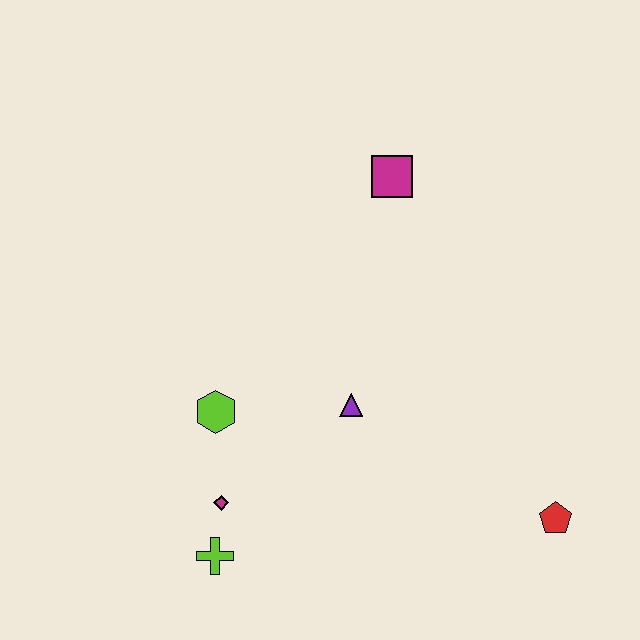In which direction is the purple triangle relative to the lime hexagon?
The purple triangle is to the right of the lime hexagon.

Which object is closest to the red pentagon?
The purple triangle is closest to the red pentagon.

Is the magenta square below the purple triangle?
No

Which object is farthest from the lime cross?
The magenta square is farthest from the lime cross.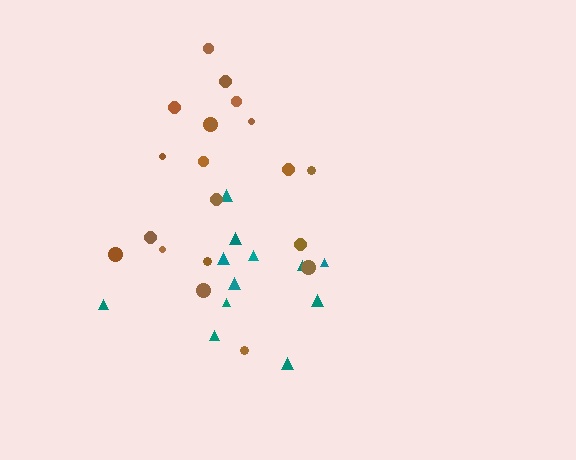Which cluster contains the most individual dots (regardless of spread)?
Brown (20).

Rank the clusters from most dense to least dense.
brown, teal.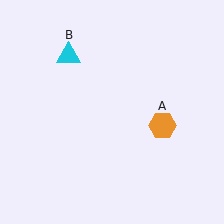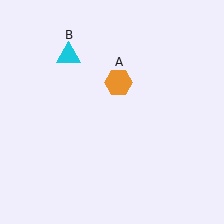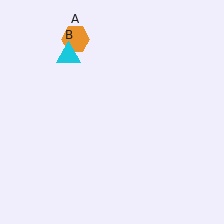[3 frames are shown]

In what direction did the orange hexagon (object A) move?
The orange hexagon (object A) moved up and to the left.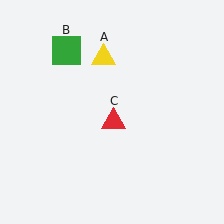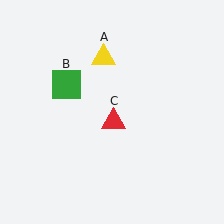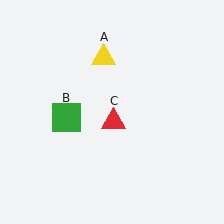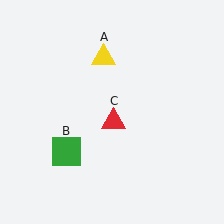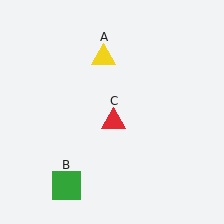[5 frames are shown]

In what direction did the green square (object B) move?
The green square (object B) moved down.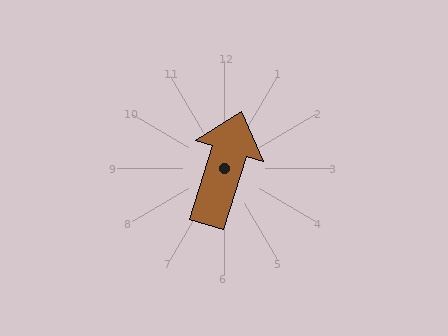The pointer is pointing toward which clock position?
Roughly 1 o'clock.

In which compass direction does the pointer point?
North.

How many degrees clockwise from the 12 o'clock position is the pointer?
Approximately 17 degrees.